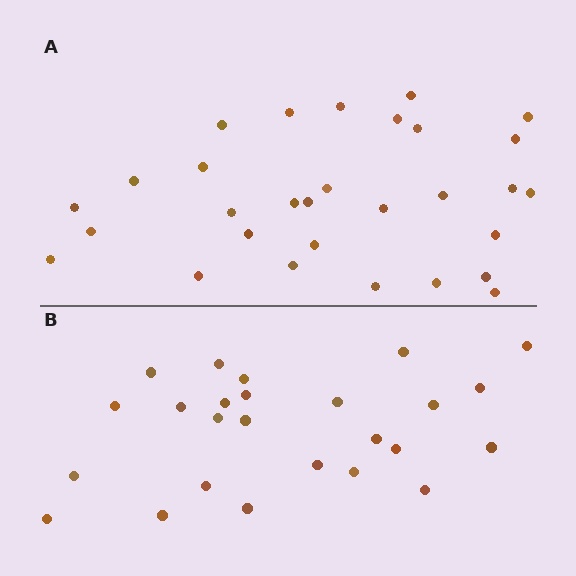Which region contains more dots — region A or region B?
Region A (the top region) has more dots.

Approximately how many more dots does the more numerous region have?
Region A has about 5 more dots than region B.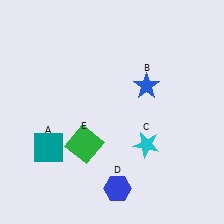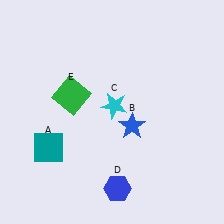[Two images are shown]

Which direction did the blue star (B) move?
The blue star (B) moved down.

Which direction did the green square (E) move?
The green square (E) moved up.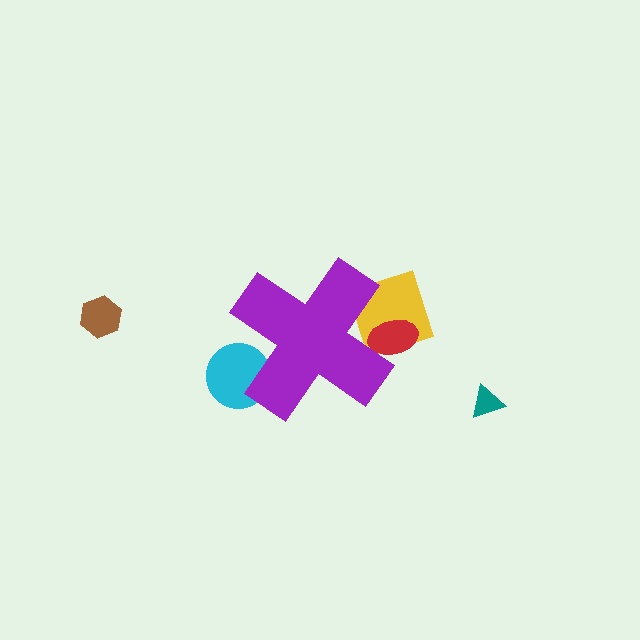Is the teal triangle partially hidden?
No, the teal triangle is fully visible.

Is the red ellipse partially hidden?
Yes, the red ellipse is partially hidden behind the purple cross.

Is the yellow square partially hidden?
Yes, the yellow square is partially hidden behind the purple cross.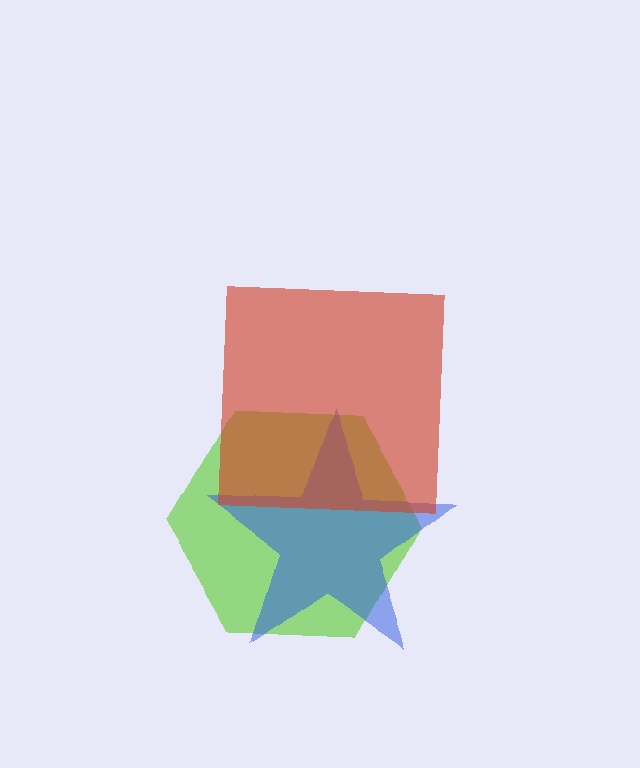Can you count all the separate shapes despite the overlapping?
Yes, there are 3 separate shapes.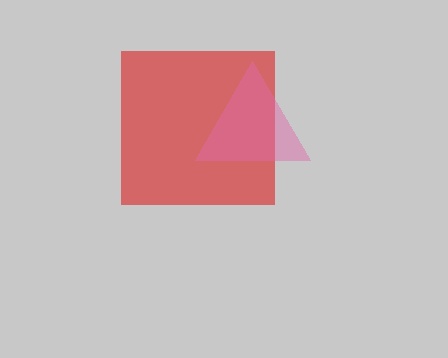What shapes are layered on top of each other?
The layered shapes are: a red square, a pink triangle.